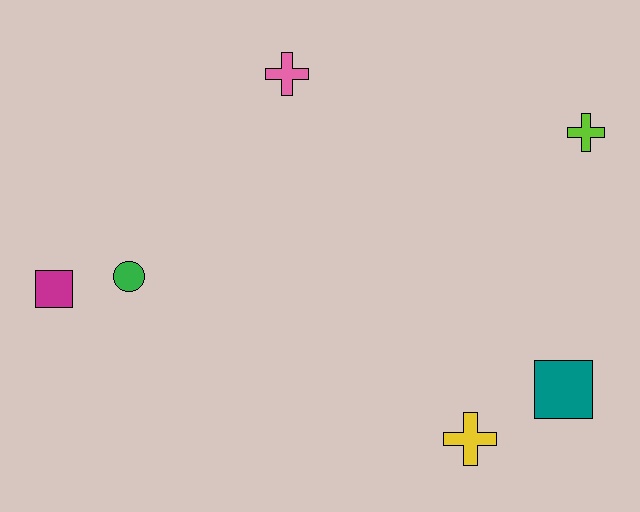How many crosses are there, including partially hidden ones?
There are 3 crosses.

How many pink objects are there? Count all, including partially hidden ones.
There is 1 pink object.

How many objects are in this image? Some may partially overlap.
There are 6 objects.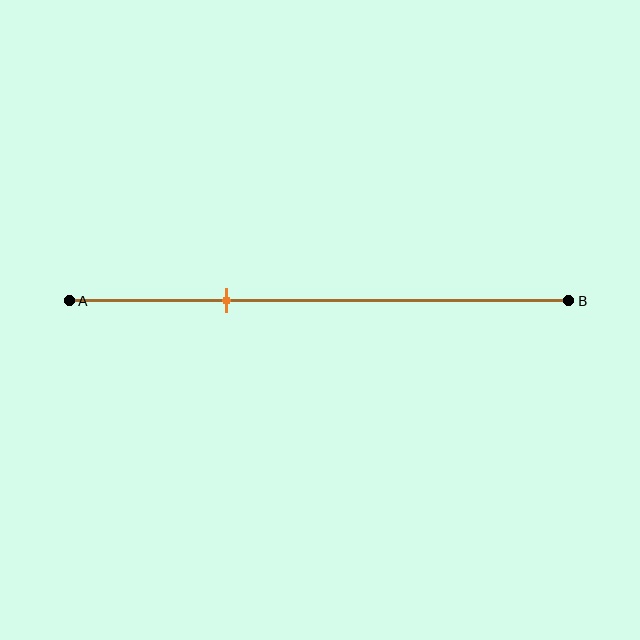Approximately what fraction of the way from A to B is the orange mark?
The orange mark is approximately 30% of the way from A to B.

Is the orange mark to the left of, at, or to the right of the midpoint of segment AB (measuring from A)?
The orange mark is to the left of the midpoint of segment AB.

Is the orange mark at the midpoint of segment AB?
No, the mark is at about 30% from A, not at the 50% midpoint.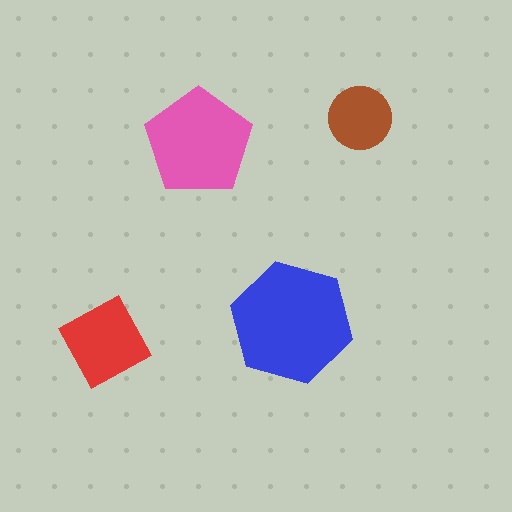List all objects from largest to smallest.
The blue hexagon, the pink pentagon, the red diamond, the brown circle.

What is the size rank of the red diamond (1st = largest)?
3rd.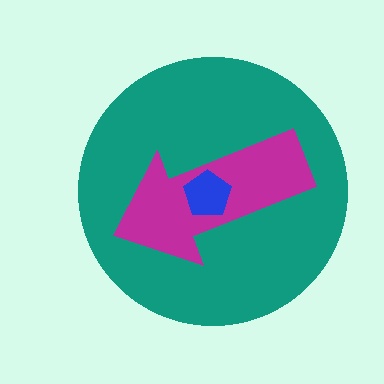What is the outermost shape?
The teal circle.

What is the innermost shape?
The blue pentagon.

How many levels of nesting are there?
3.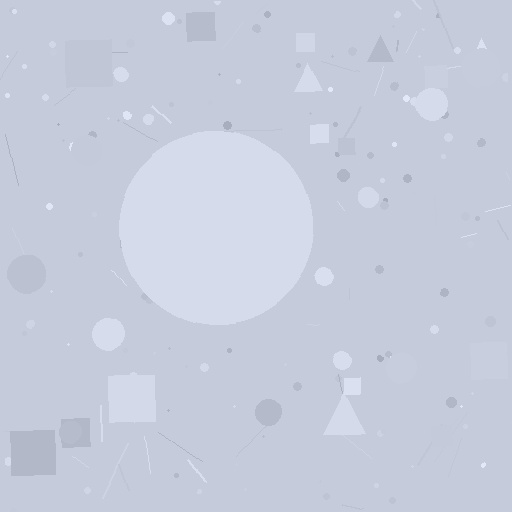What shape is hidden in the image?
A circle is hidden in the image.